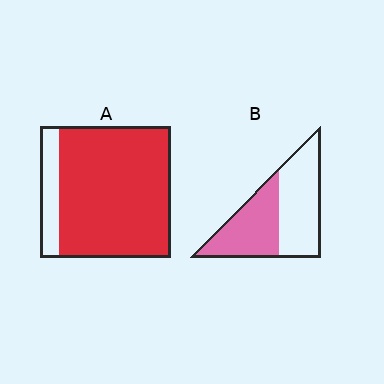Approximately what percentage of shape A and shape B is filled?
A is approximately 85% and B is approximately 45%.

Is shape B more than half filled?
Roughly half.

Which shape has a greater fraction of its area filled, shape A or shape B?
Shape A.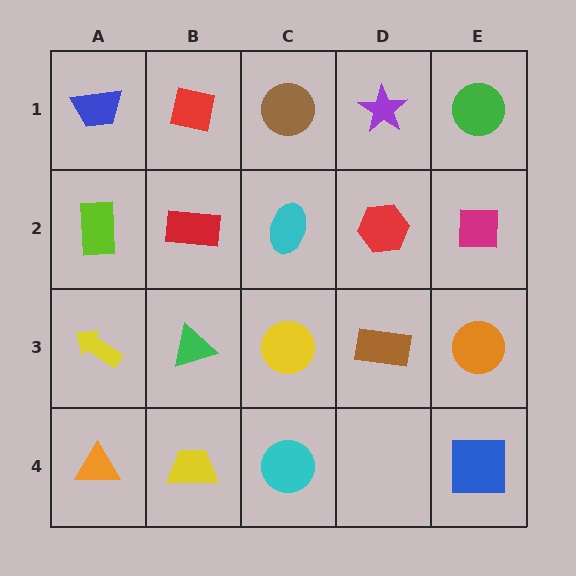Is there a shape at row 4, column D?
No, that cell is empty.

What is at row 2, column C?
A cyan ellipse.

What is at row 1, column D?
A purple star.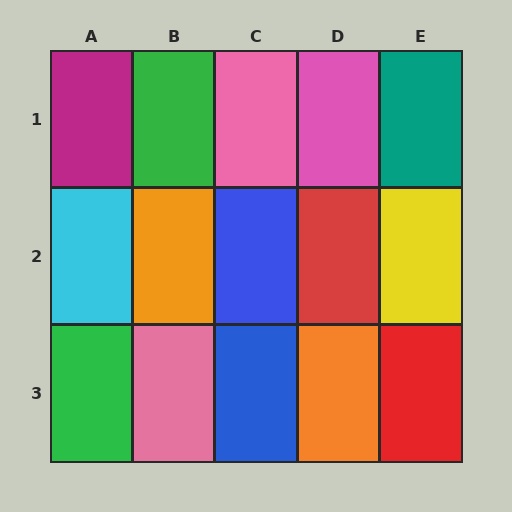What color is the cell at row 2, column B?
Orange.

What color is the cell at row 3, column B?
Pink.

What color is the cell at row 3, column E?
Red.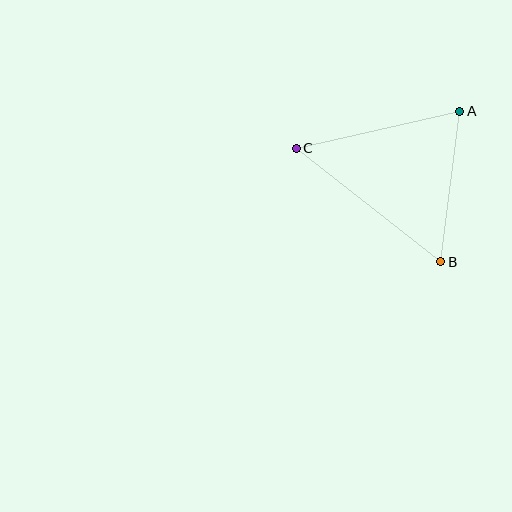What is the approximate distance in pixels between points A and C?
The distance between A and C is approximately 168 pixels.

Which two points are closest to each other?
Points A and B are closest to each other.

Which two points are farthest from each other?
Points B and C are farthest from each other.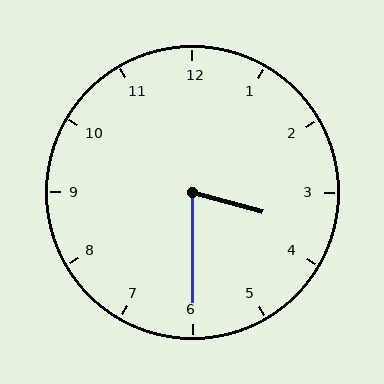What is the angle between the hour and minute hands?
Approximately 75 degrees.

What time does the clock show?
3:30.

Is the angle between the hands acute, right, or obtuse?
It is acute.